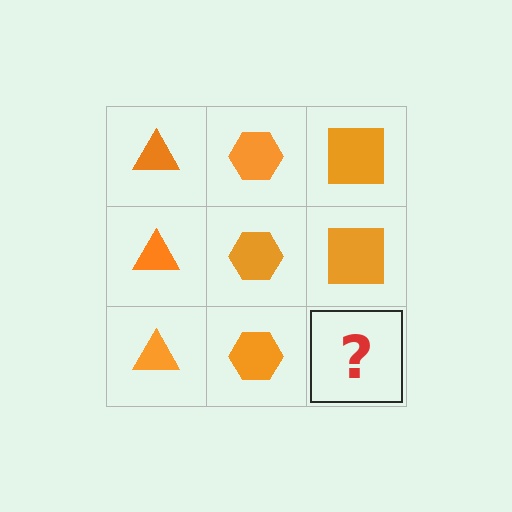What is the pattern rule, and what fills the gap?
The rule is that each column has a consistent shape. The gap should be filled with an orange square.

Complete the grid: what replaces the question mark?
The question mark should be replaced with an orange square.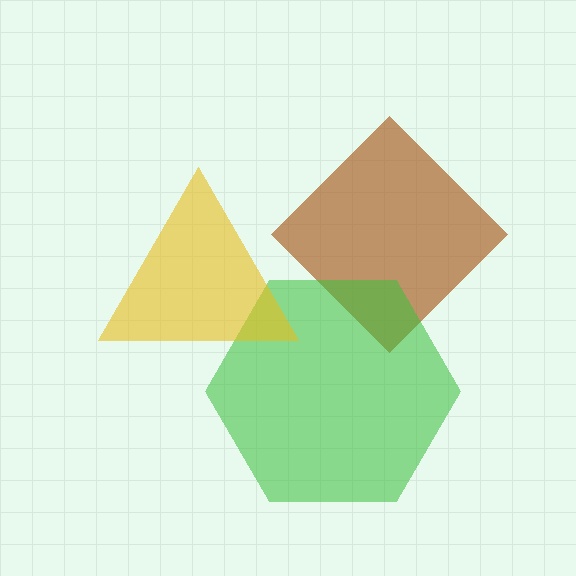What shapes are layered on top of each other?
The layered shapes are: a brown diamond, a green hexagon, a yellow triangle.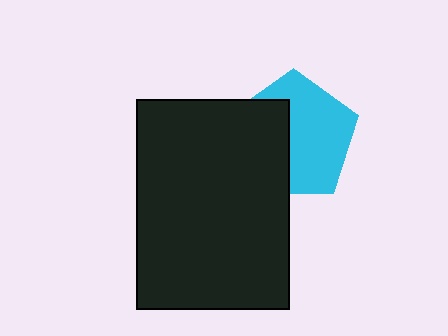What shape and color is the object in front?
The object in front is a black rectangle.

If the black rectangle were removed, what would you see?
You would see the complete cyan pentagon.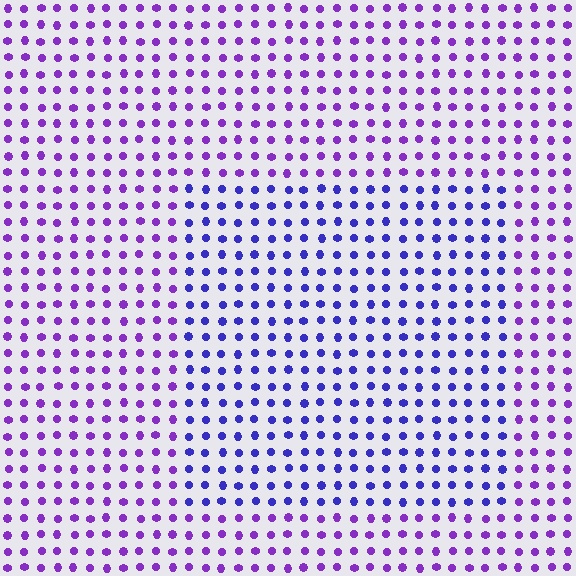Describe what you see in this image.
The image is filled with small purple elements in a uniform arrangement. A rectangle-shaped region is visible where the elements are tinted to a slightly different hue, forming a subtle color boundary.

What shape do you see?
I see a rectangle.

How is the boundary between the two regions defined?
The boundary is defined purely by a slight shift in hue (about 33 degrees). Spacing, size, and orientation are identical on both sides.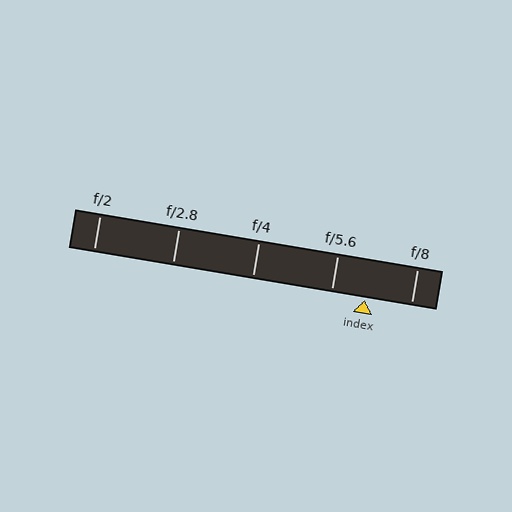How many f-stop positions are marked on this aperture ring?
There are 5 f-stop positions marked.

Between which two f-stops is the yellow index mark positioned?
The index mark is between f/5.6 and f/8.